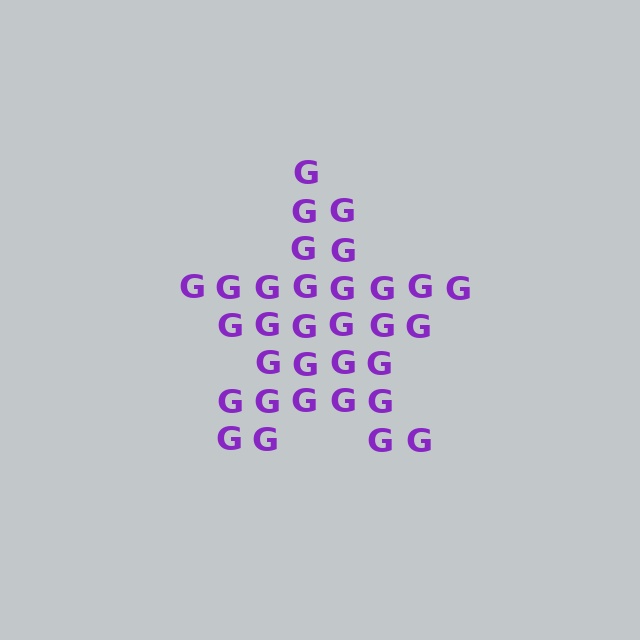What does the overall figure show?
The overall figure shows a star.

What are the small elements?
The small elements are letter G's.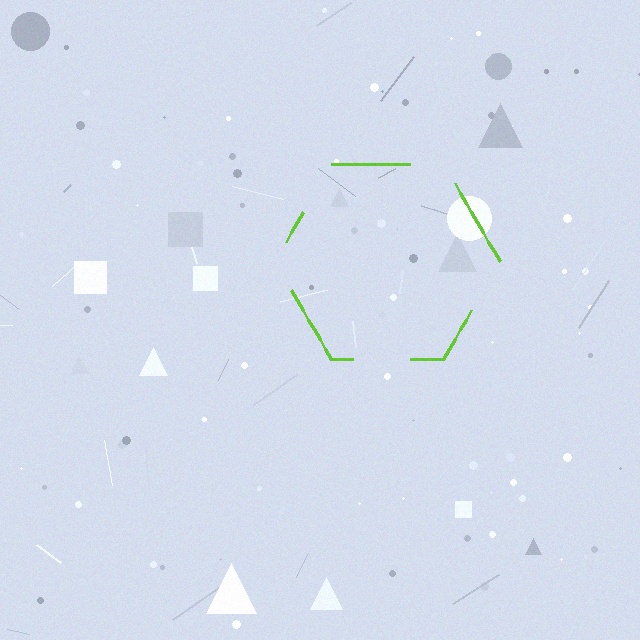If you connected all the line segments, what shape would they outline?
They would outline a hexagon.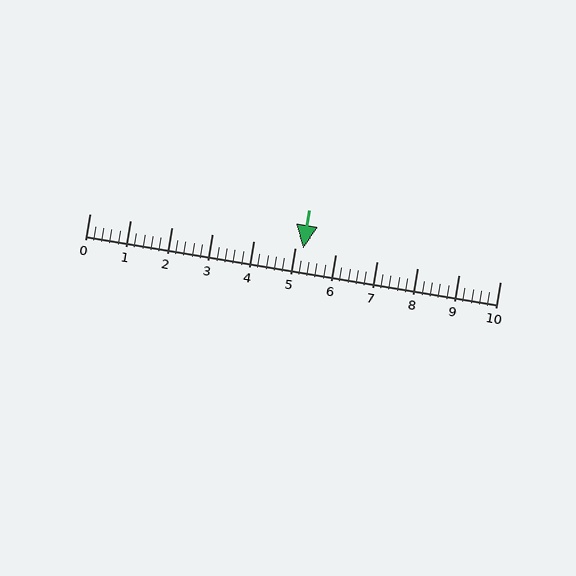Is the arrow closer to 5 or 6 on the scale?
The arrow is closer to 5.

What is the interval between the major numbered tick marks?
The major tick marks are spaced 1 units apart.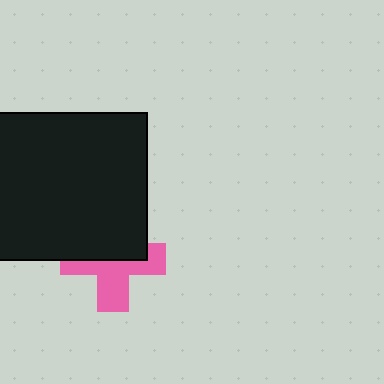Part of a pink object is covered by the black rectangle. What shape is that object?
It is a cross.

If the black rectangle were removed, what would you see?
You would see the complete pink cross.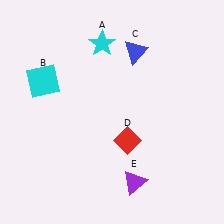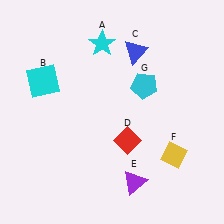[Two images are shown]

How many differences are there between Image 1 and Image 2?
There are 2 differences between the two images.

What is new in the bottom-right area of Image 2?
A yellow diamond (F) was added in the bottom-right area of Image 2.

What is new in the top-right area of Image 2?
A cyan pentagon (G) was added in the top-right area of Image 2.